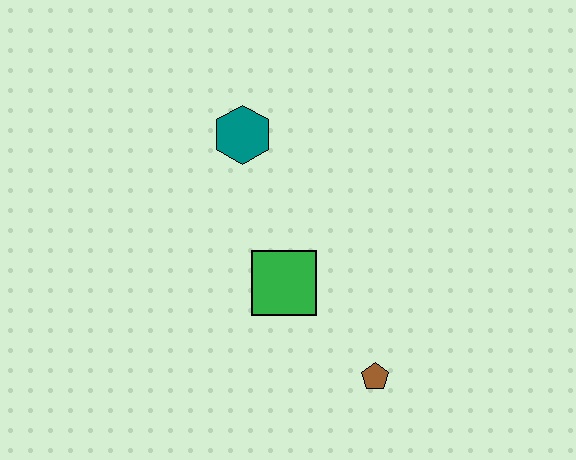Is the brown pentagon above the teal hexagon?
No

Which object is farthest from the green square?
The teal hexagon is farthest from the green square.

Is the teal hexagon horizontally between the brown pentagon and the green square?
No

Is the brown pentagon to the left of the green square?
No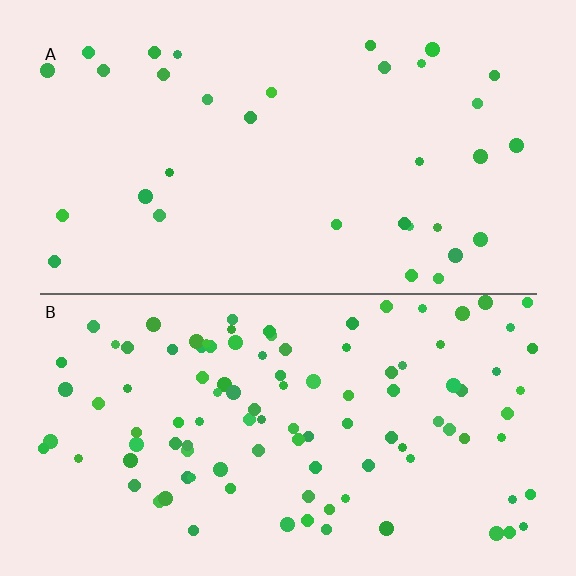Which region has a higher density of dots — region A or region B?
B (the bottom).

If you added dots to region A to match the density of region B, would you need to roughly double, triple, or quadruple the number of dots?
Approximately triple.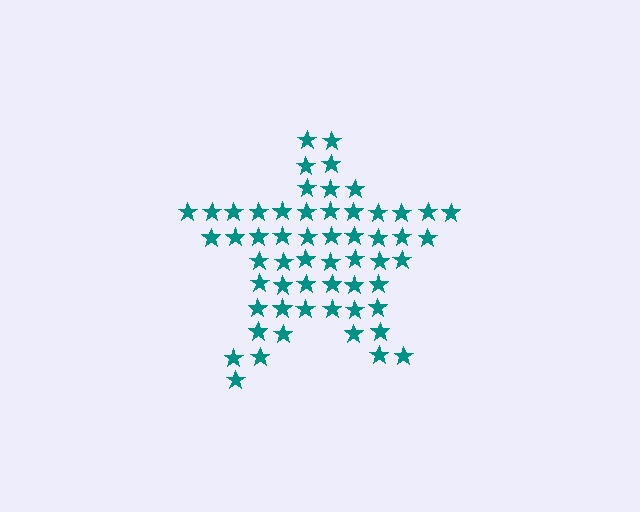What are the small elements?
The small elements are stars.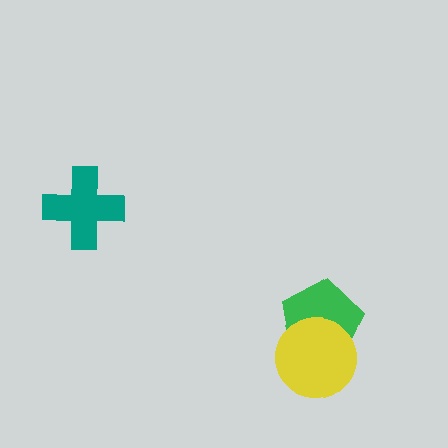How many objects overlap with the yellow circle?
1 object overlaps with the yellow circle.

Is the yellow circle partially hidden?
No, no other shape covers it.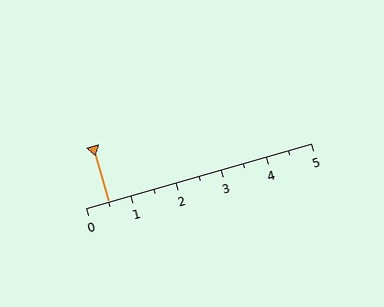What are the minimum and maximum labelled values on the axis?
The axis runs from 0 to 5.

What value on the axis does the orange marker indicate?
The marker indicates approximately 0.5.